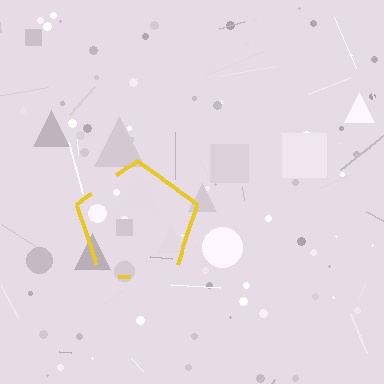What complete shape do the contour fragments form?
The contour fragments form a pentagon.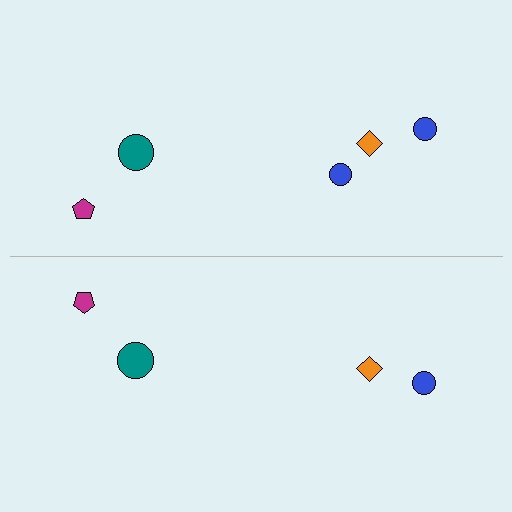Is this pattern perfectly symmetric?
No, the pattern is not perfectly symmetric. A blue circle is missing from the bottom side.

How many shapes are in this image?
There are 9 shapes in this image.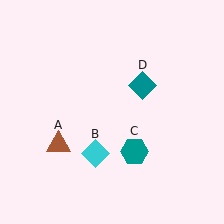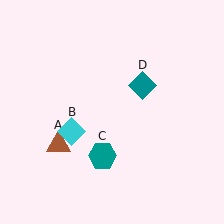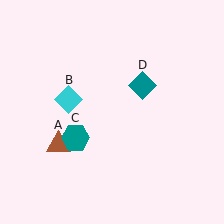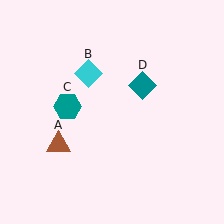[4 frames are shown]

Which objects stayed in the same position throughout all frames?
Brown triangle (object A) and teal diamond (object D) remained stationary.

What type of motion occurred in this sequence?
The cyan diamond (object B), teal hexagon (object C) rotated clockwise around the center of the scene.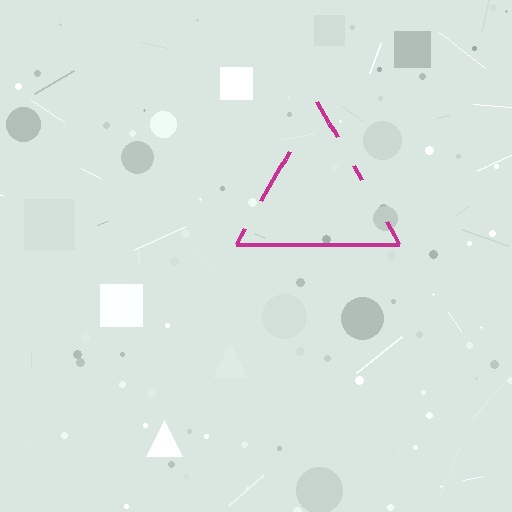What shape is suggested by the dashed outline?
The dashed outline suggests a triangle.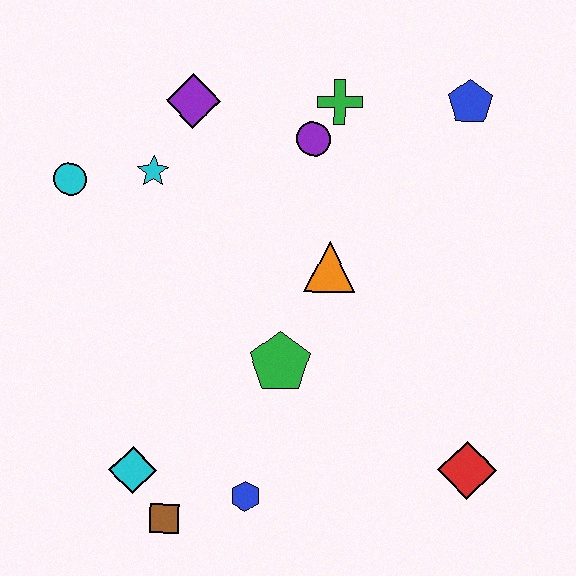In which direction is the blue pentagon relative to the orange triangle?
The blue pentagon is above the orange triangle.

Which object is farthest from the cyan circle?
The red diamond is farthest from the cyan circle.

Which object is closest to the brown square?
The cyan diamond is closest to the brown square.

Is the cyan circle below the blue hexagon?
No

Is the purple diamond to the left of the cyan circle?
No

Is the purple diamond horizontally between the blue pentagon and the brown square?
Yes